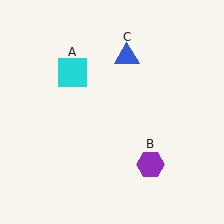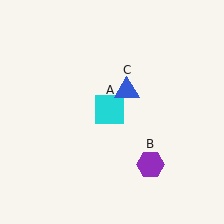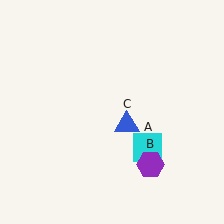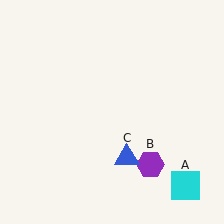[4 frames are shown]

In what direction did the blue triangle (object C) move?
The blue triangle (object C) moved down.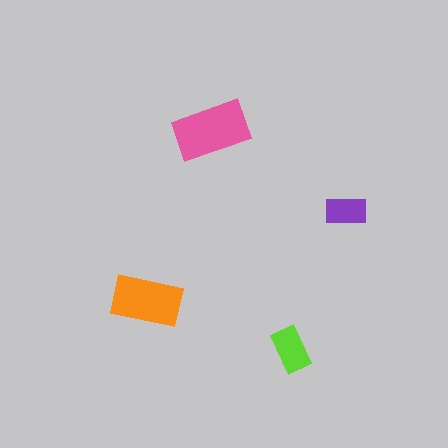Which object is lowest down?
The lime rectangle is bottommost.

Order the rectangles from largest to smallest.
the pink one, the orange one, the lime one, the purple one.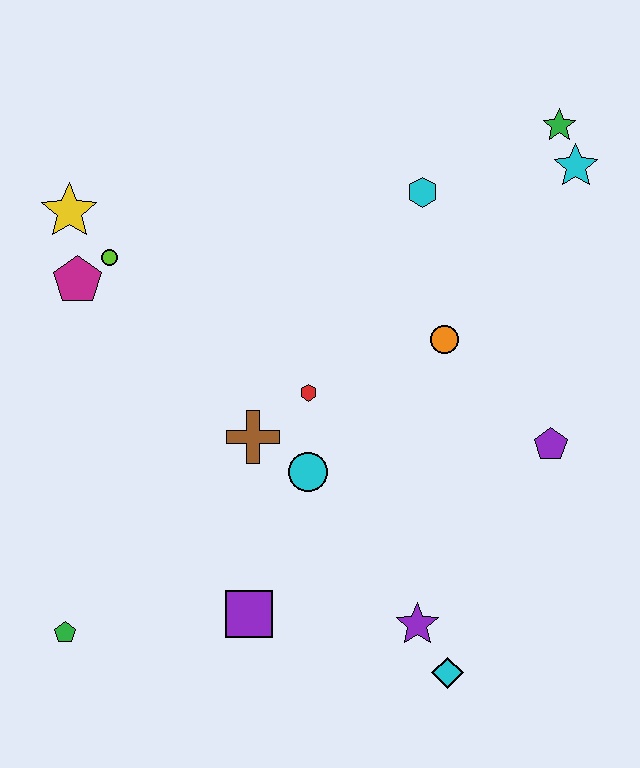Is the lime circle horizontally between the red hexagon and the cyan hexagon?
No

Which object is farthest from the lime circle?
The cyan diamond is farthest from the lime circle.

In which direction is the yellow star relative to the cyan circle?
The yellow star is above the cyan circle.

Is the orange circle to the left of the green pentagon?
No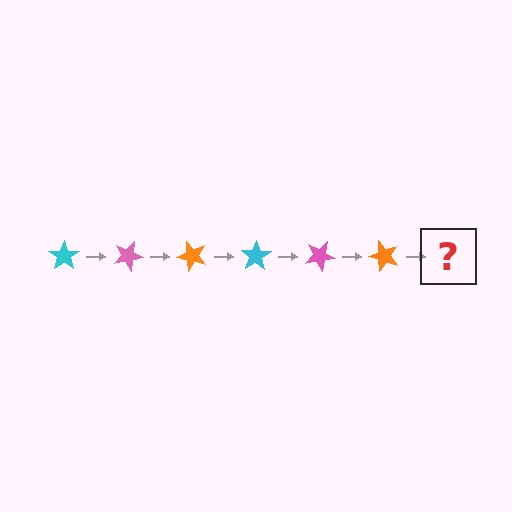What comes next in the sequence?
The next element should be a cyan star, rotated 150 degrees from the start.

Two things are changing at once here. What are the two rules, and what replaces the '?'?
The two rules are that it rotates 25 degrees each step and the color cycles through cyan, pink, and orange. The '?' should be a cyan star, rotated 150 degrees from the start.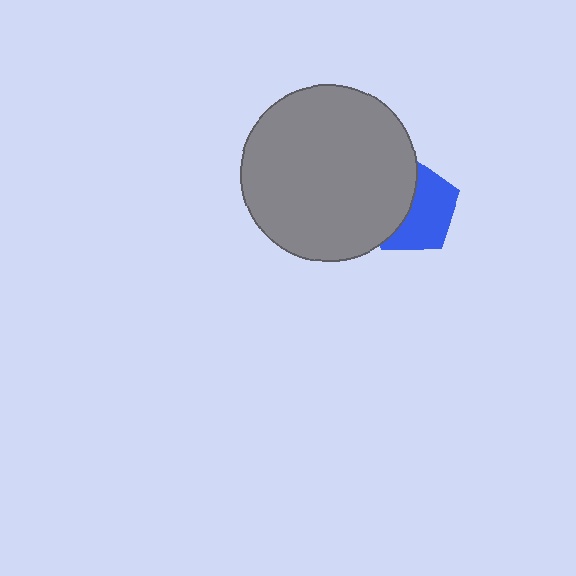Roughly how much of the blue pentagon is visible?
About half of it is visible (roughly 55%).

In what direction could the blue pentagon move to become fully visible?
The blue pentagon could move right. That would shift it out from behind the gray circle entirely.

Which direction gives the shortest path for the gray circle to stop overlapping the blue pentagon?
Moving left gives the shortest separation.